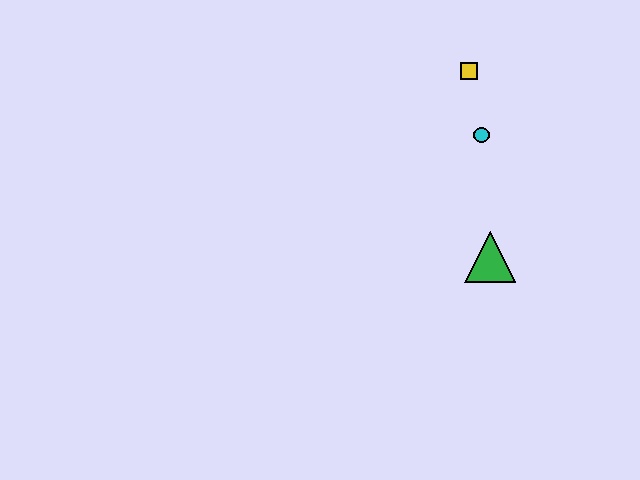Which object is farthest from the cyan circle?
The green triangle is farthest from the cyan circle.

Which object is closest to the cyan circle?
The yellow square is closest to the cyan circle.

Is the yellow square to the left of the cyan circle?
Yes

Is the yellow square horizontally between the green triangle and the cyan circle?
No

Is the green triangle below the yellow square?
Yes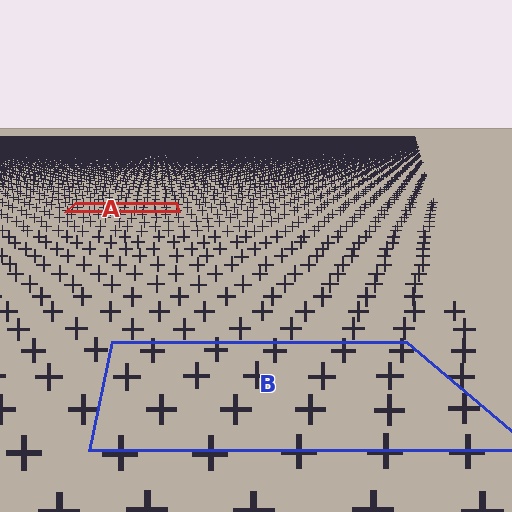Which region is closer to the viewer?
Region B is closer. The texture elements there are larger and more spread out.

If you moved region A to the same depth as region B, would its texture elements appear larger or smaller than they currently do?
They would appear larger. At a closer depth, the same texture elements are projected at a bigger on-screen size.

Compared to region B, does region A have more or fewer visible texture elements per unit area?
Region A has more texture elements per unit area — they are packed more densely because it is farther away.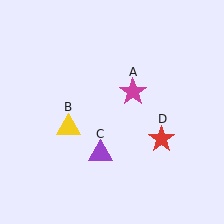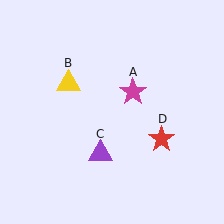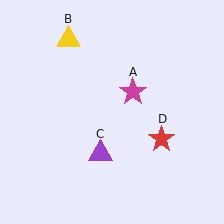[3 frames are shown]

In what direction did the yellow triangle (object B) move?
The yellow triangle (object B) moved up.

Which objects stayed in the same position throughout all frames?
Magenta star (object A) and purple triangle (object C) and red star (object D) remained stationary.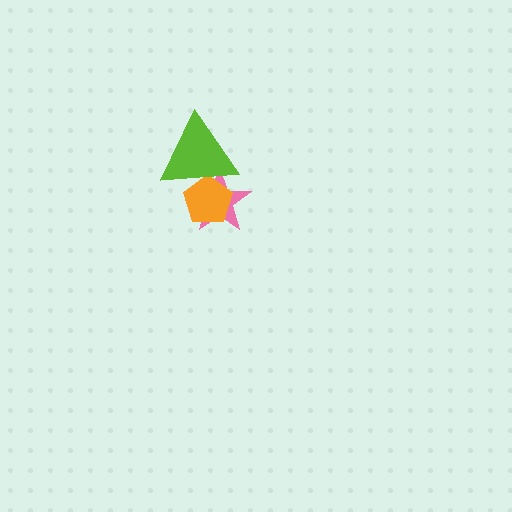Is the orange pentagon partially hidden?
Yes, it is partially covered by another shape.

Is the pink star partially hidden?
Yes, it is partially covered by another shape.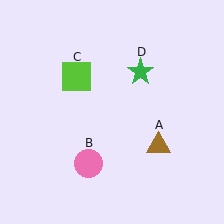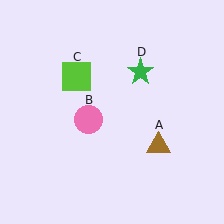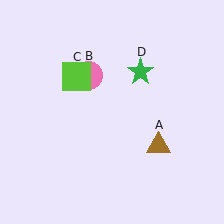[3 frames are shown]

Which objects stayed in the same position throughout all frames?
Brown triangle (object A) and lime square (object C) and green star (object D) remained stationary.